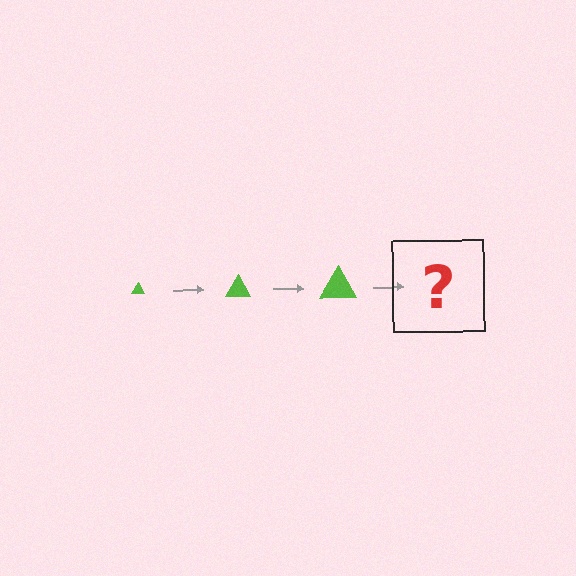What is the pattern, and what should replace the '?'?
The pattern is that the triangle gets progressively larger each step. The '?' should be a lime triangle, larger than the previous one.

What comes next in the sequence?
The next element should be a lime triangle, larger than the previous one.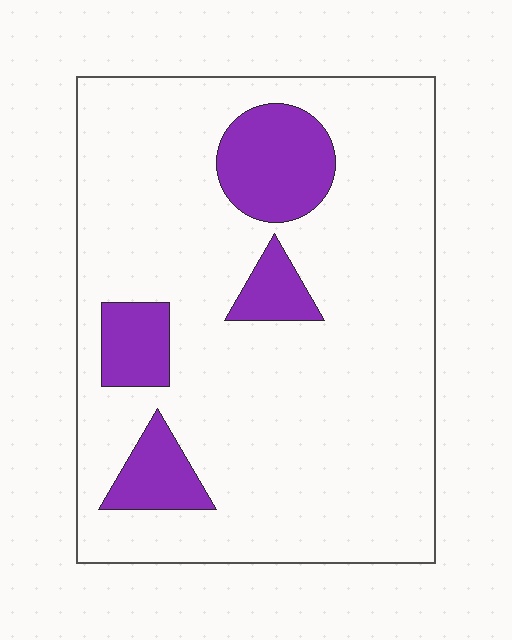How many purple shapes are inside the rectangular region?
4.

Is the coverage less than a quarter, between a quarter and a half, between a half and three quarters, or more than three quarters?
Less than a quarter.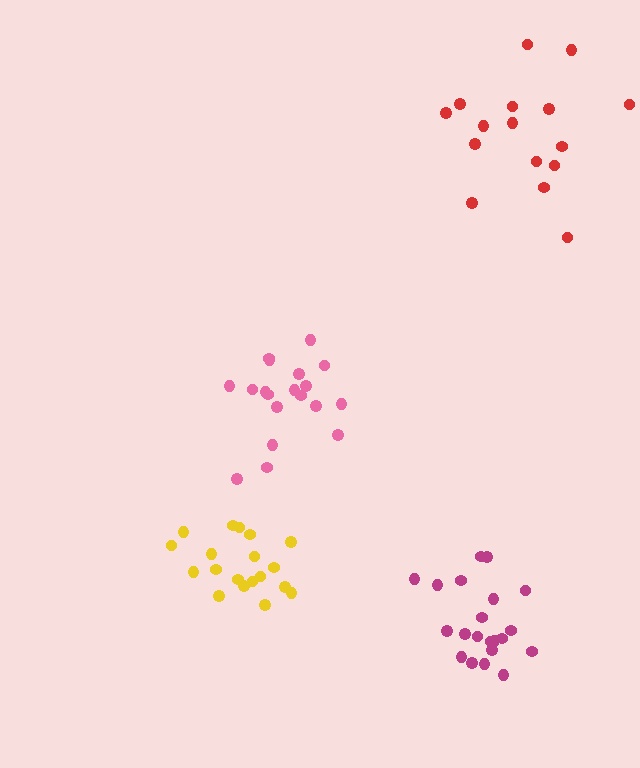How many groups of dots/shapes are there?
There are 4 groups.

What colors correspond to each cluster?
The clusters are colored: pink, yellow, magenta, red.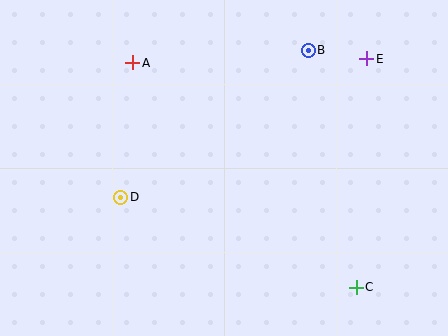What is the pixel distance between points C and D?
The distance between C and D is 252 pixels.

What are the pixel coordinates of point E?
Point E is at (367, 59).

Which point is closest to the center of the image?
Point D at (121, 197) is closest to the center.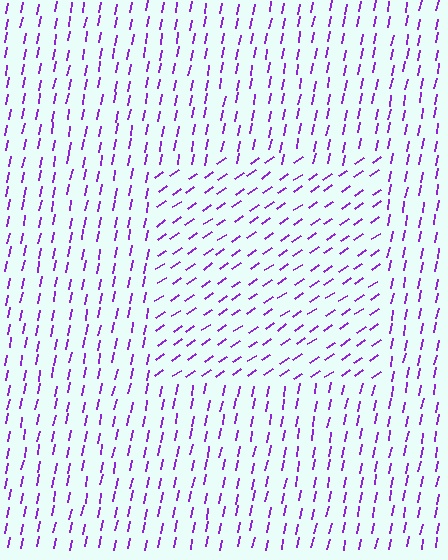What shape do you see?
I see a rectangle.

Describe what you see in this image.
The image is filled with small purple line segments. A rectangle region in the image has lines oriented differently from the surrounding lines, creating a visible texture boundary.